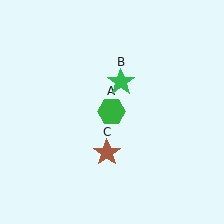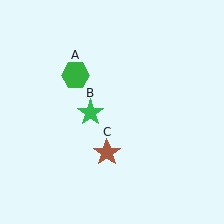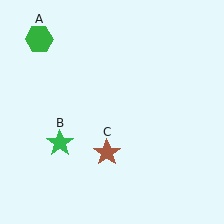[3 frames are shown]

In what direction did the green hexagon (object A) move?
The green hexagon (object A) moved up and to the left.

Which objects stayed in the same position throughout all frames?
Brown star (object C) remained stationary.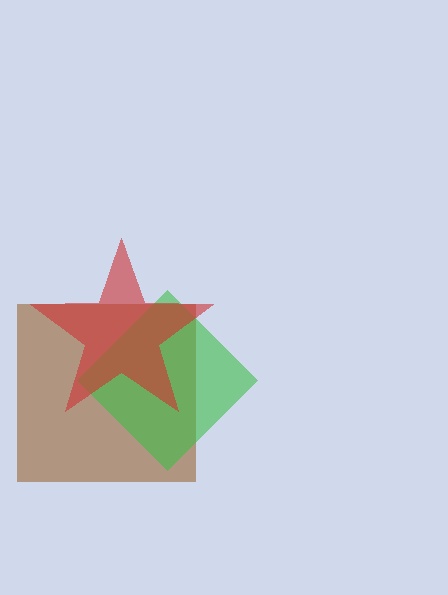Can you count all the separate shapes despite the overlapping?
Yes, there are 3 separate shapes.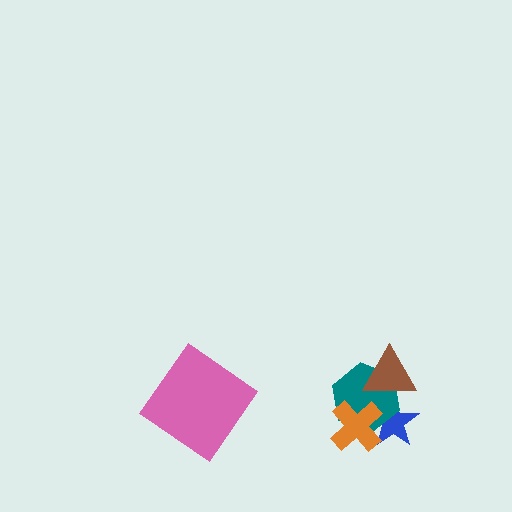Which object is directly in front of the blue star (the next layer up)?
The teal hexagon is directly in front of the blue star.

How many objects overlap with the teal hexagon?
3 objects overlap with the teal hexagon.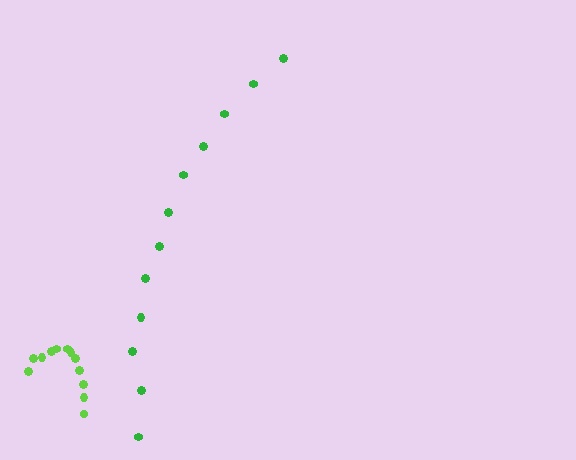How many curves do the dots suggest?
There are 2 distinct paths.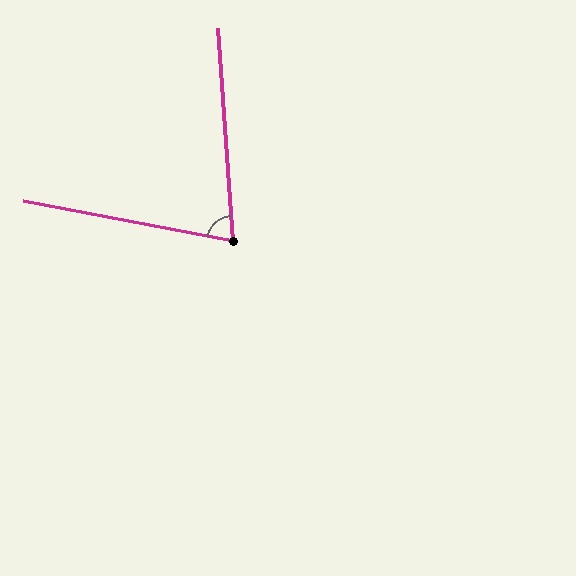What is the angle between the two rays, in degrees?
Approximately 75 degrees.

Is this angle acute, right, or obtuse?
It is acute.